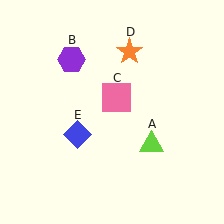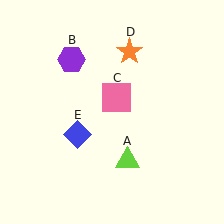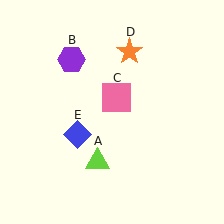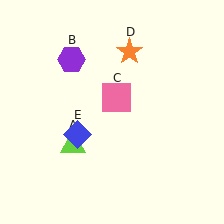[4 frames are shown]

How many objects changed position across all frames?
1 object changed position: lime triangle (object A).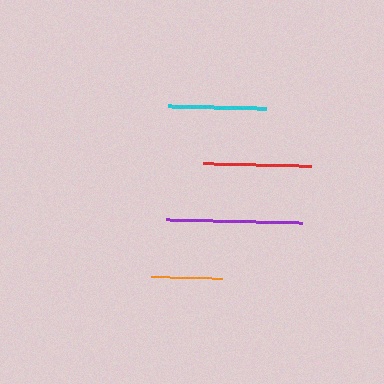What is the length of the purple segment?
The purple segment is approximately 136 pixels long.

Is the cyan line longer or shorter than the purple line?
The purple line is longer than the cyan line.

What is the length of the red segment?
The red segment is approximately 108 pixels long.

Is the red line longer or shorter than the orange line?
The red line is longer than the orange line.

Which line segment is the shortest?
The orange line is the shortest at approximately 71 pixels.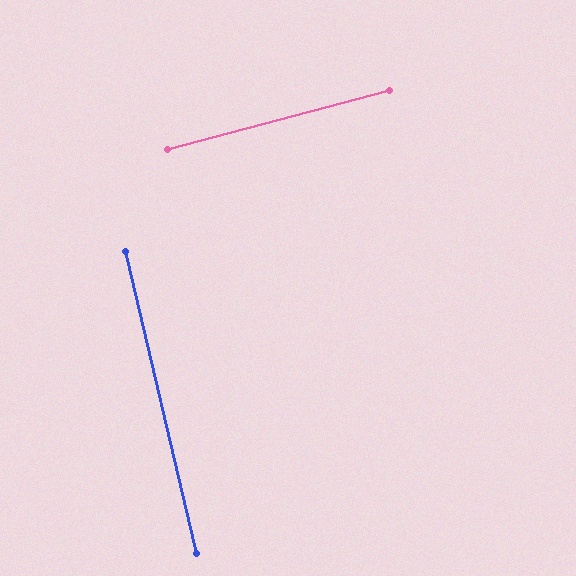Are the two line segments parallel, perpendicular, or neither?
Perpendicular — they meet at approximately 88°.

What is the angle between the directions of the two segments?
Approximately 88 degrees.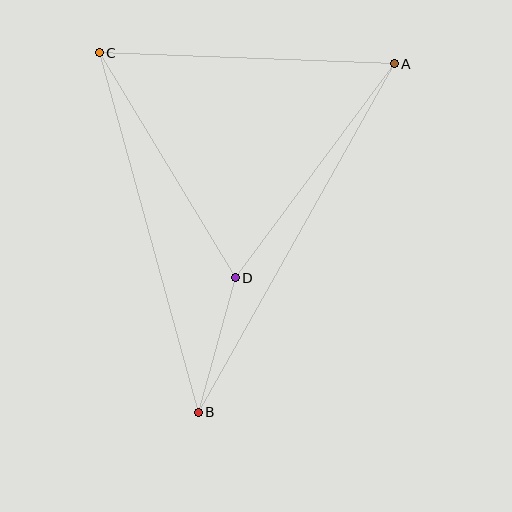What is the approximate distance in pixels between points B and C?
The distance between B and C is approximately 373 pixels.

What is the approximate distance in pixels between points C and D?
The distance between C and D is approximately 263 pixels.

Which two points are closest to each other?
Points B and D are closest to each other.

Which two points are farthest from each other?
Points A and B are farthest from each other.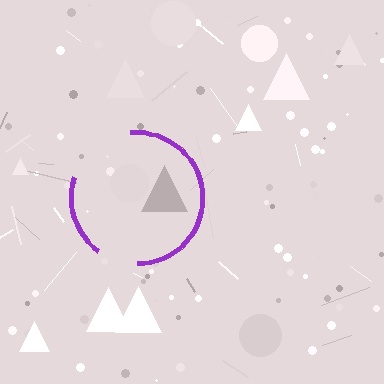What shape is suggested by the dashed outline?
The dashed outline suggests a circle.